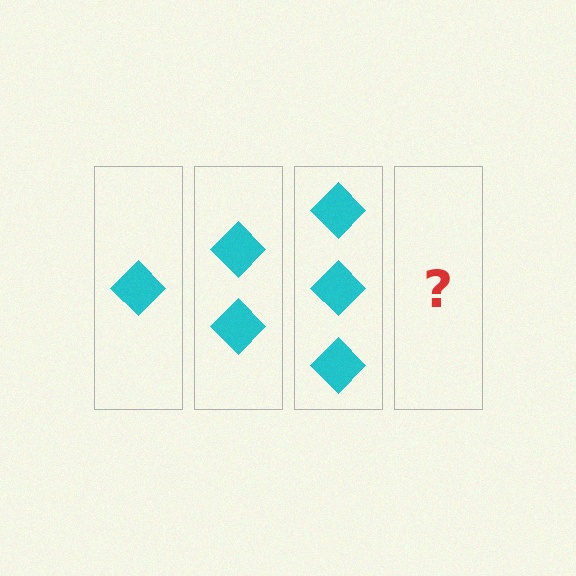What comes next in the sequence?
The next element should be 4 diamonds.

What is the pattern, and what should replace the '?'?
The pattern is that each step adds one more diamond. The '?' should be 4 diamonds.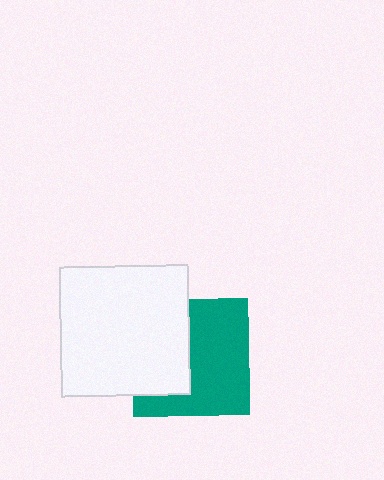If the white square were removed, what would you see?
You would see the complete teal square.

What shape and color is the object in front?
The object in front is a white square.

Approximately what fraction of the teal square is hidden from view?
Roughly 41% of the teal square is hidden behind the white square.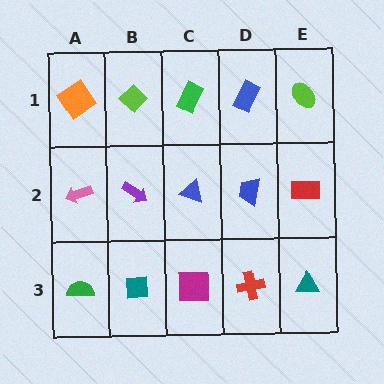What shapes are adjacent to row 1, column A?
A pink arrow (row 2, column A), a lime diamond (row 1, column B).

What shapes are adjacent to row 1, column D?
A blue trapezoid (row 2, column D), a green rectangle (row 1, column C), a lime ellipse (row 1, column E).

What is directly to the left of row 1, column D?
A green rectangle.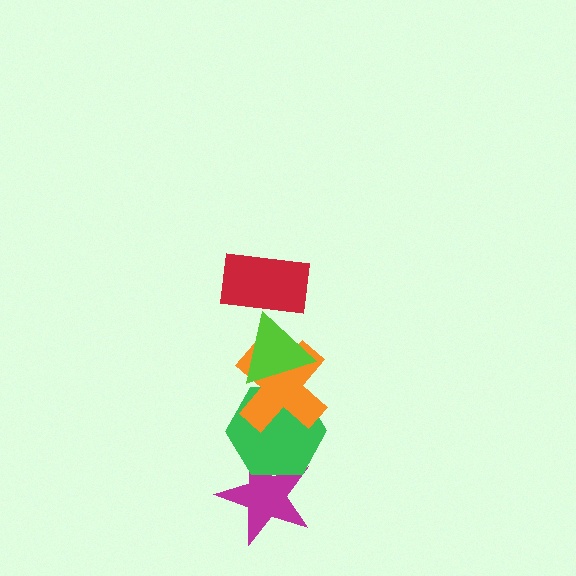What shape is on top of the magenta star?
The green hexagon is on top of the magenta star.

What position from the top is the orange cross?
The orange cross is 3rd from the top.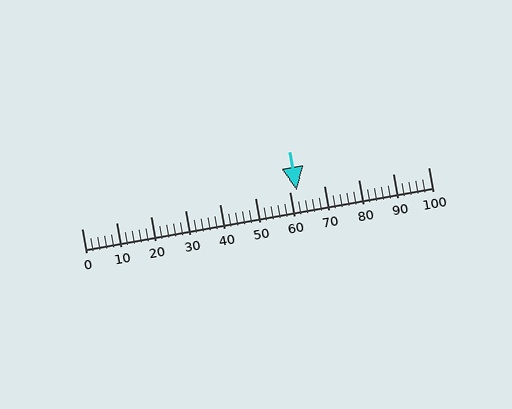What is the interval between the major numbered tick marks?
The major tick marks are spaced 10 units apart.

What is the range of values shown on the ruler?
The ruler shows values from 0 to 100.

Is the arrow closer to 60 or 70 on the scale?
The arrow is closer to 60.